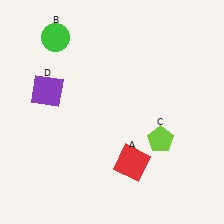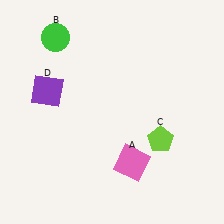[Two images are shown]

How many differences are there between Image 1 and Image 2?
There is 1 difference between the two images.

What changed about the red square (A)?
In Image 1, A is red. In Image 2, it changed to pink.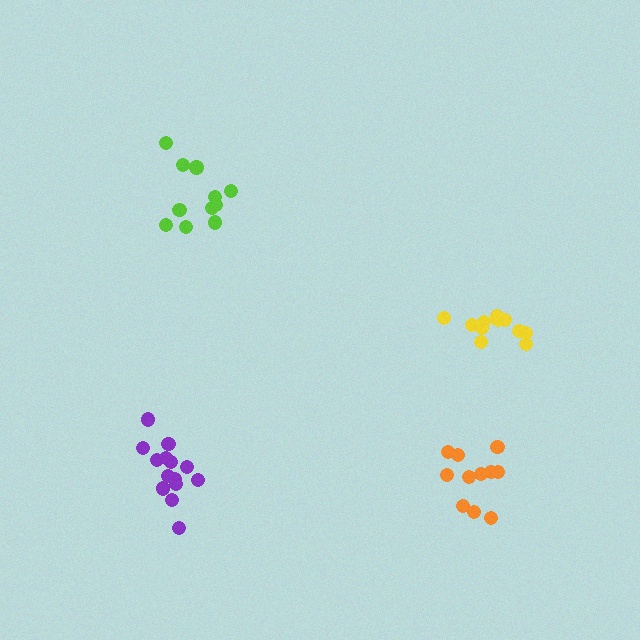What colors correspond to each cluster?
The clusters are colored: orange, lime, purple, yellow.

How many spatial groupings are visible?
There are 4 spatial groupings.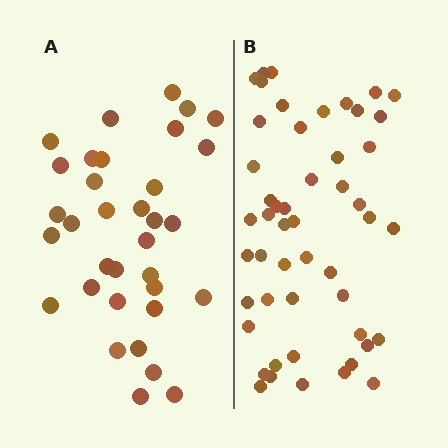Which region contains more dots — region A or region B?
Region B (the right region) has more dots.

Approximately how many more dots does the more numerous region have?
Region B has approximately 15 more dots than region A.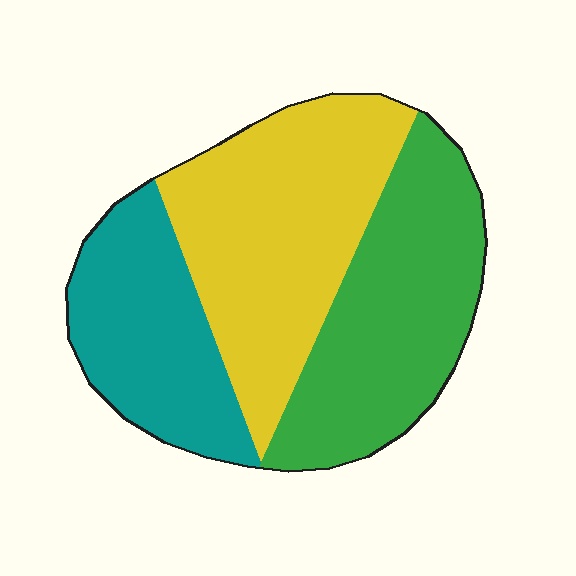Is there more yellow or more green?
Yellow.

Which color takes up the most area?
Yellow, at roughly 40%.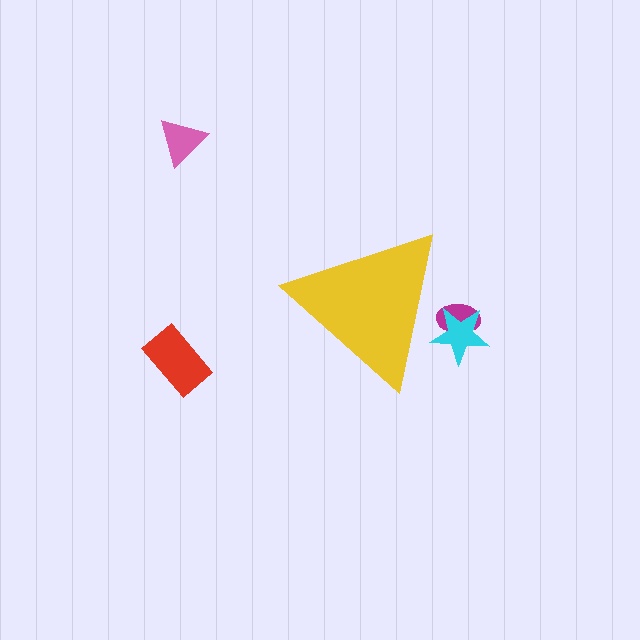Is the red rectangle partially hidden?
No, the red rectangle is fully visible.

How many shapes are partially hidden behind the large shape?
2 shapes are partially hidden.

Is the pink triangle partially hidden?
No, the pink triangle is fully visible.